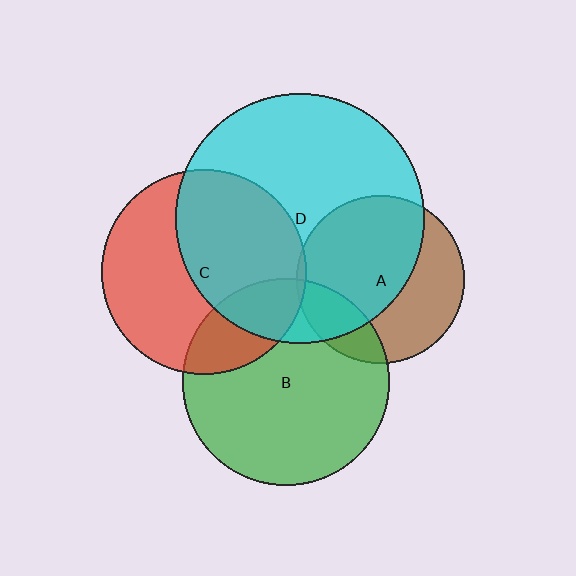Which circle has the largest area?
Circle D (cyan).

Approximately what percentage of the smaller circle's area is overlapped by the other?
Approximately 50%.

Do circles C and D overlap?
Yes.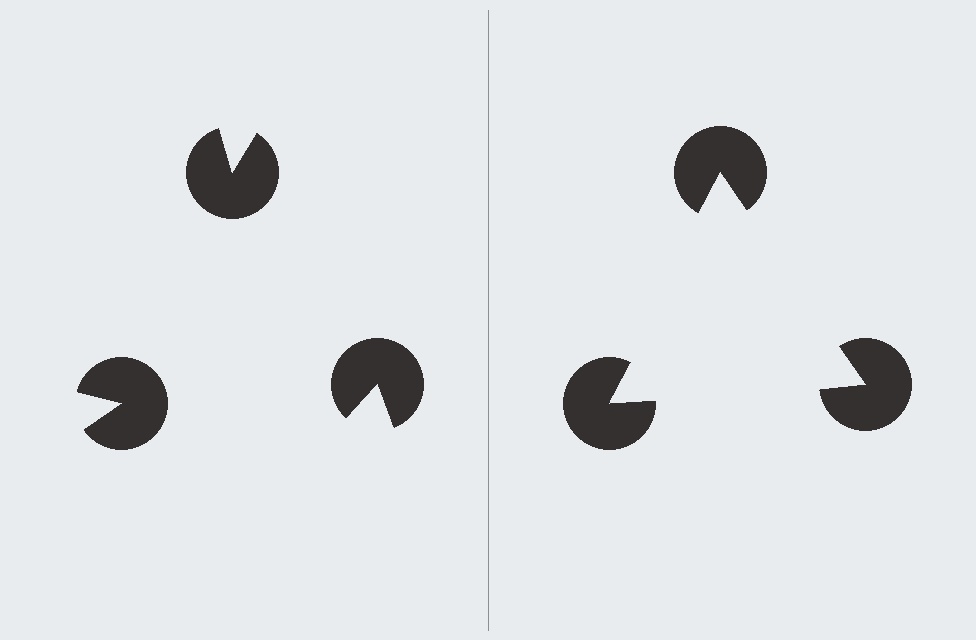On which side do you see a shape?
An illusory triangle appears on the right side. On the left side the wedge cuts are rotated, so no coherent shape forms.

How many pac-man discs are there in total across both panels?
6 — 3 on each side.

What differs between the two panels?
The pac-man discs are positioned identically on both sides; only the wedge orientations differ. On the right they align to a triangle; on the left they are misaligned.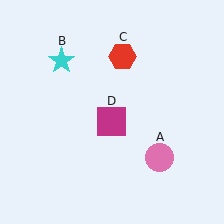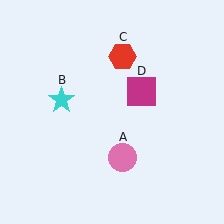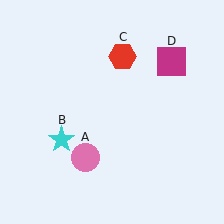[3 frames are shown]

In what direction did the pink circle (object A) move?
The pink circle (object A) moved left.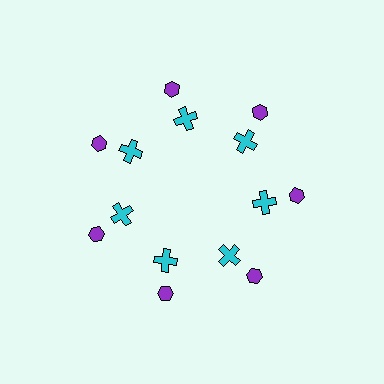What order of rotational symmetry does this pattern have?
This pattern has 7-fold rotational symmetry.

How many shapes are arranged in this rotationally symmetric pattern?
There are 14 shapes, arranged in 7 groups of 2.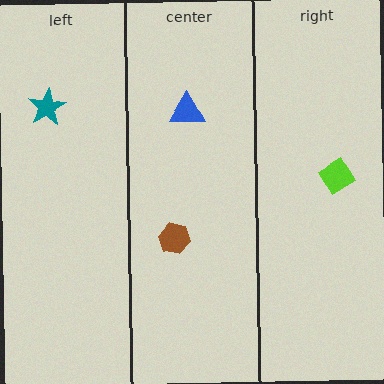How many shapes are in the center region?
2.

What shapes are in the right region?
The lime diamond.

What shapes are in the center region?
The brown hexagon, the blue triangle.